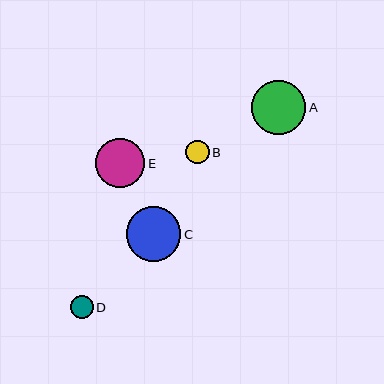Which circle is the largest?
Circle C is the largest with a size of approximately 55 pixels.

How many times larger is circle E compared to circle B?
Circle E is approximately 2.1 times the size of circle B.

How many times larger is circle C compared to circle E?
Circle C is approximately 1.1 times the size of circle E.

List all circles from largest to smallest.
From largest to smallest: C, A, E, B, D.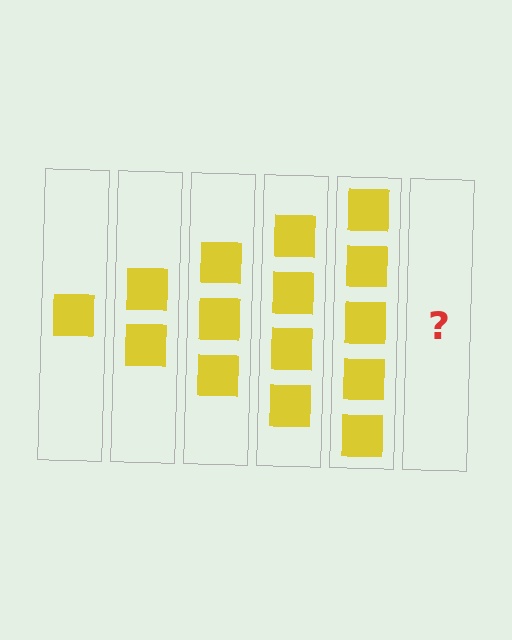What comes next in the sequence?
The next element should be 6 squares.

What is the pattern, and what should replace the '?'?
The pattern is that each step adds one more square. The '?' should be 6 squares.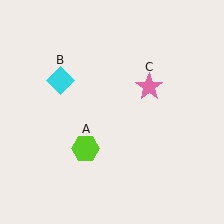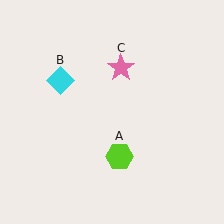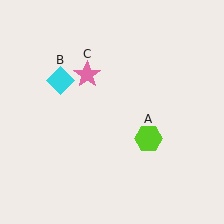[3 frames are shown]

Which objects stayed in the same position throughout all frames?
Cyan diamond (object B) remained stationary.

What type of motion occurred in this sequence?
The lime hexagon (object A), pink star (object C) rotated counterclockwise around the center of the scene.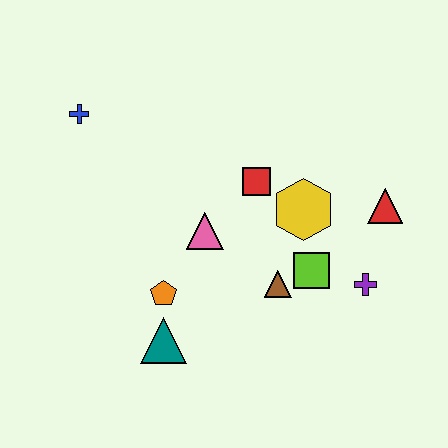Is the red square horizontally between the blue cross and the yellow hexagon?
Yes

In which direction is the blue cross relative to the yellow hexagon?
The blue cross is to the left of the yellow hexagon.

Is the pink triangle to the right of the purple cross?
No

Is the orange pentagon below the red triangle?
Yes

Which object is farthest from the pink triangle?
The red triangle is farthest from the pink triangle.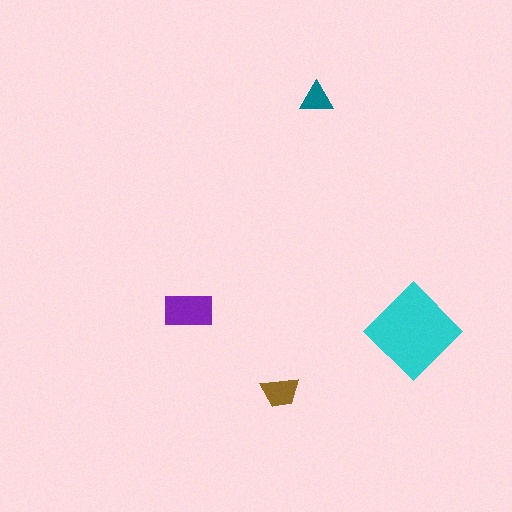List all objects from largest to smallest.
The cyan diamond, the purple rectangle, the brown trapezoid, the teal triangle.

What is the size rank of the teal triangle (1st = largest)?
4th.